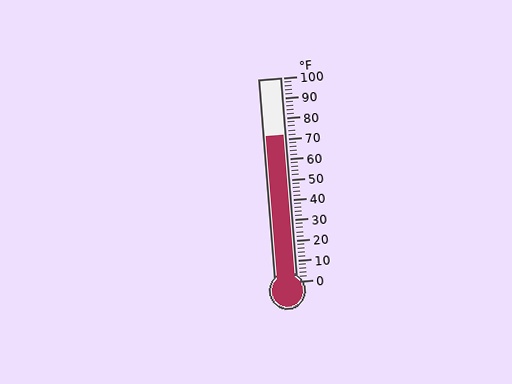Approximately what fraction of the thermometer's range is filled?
The thermometer is filled to approximately 70% of its range.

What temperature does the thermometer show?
The thermometer shows approximately 72°F.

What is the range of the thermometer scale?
The thermometer scale ranges from 0°F to 100°F.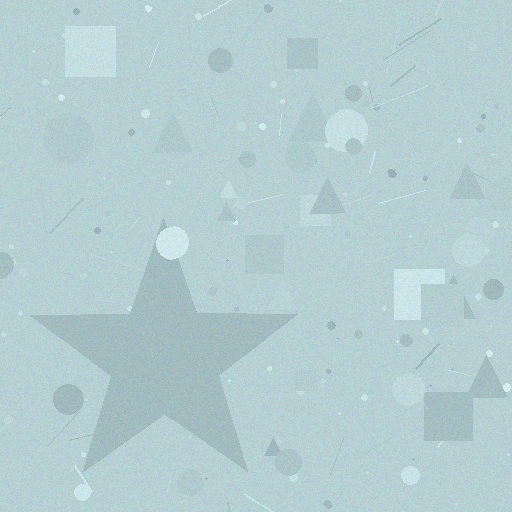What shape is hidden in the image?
A star is hidden in the image.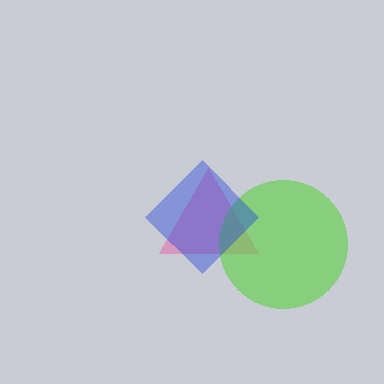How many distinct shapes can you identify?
There are 3 distinct shapes: a pink triangle, a lime circle, a blue diamond.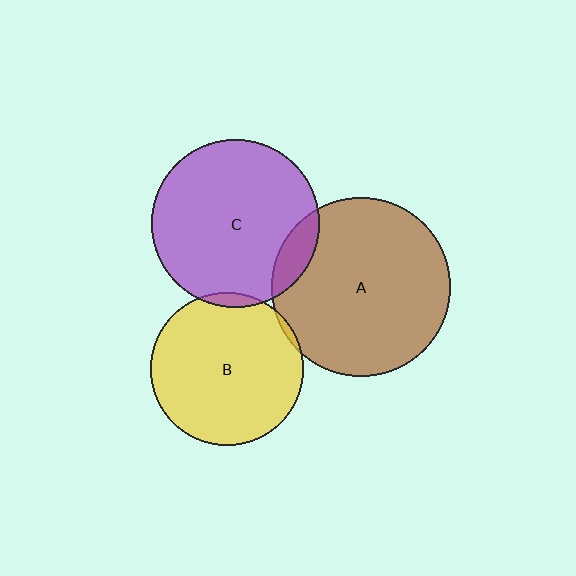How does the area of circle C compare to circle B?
Approximately 1.2 times.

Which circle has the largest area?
Circle A (brown).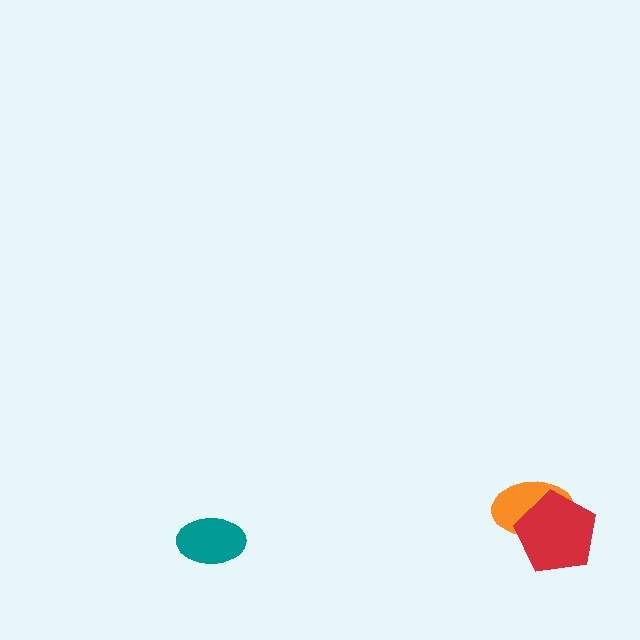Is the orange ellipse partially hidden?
Yes, it is partially covered by another shape.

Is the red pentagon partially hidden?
No, no other shape covers it.